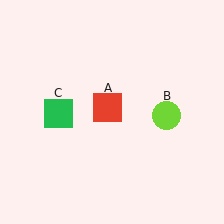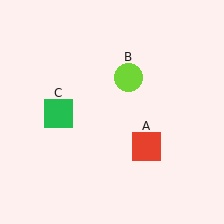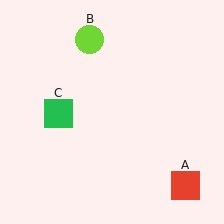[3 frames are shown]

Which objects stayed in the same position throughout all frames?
Green square (object C) remained stationary.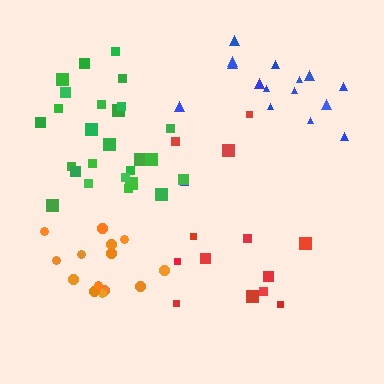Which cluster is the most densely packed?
Green.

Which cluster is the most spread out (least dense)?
Red.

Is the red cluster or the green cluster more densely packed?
Green.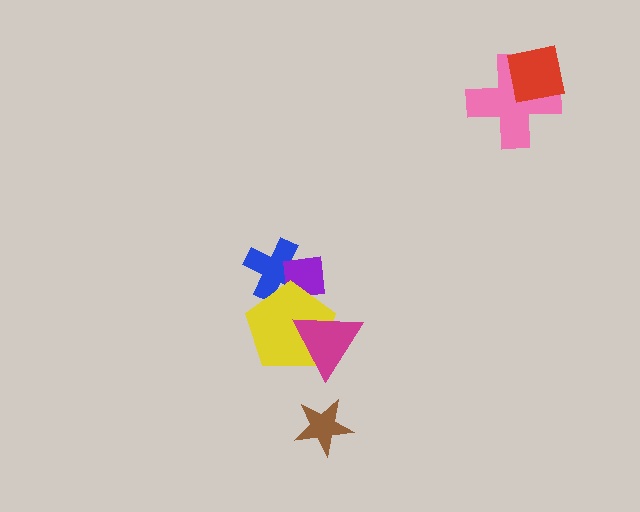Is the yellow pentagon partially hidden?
Yes, it is partially covered by another shape.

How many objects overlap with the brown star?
0 objects overlap with the brown star.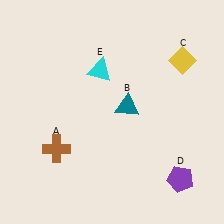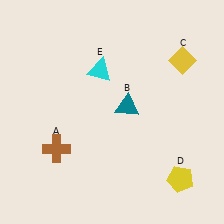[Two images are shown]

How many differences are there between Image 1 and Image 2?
There is 1 difference between the two images.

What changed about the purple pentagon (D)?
In Image 1, D is purple. In Image 2, it changed to yellow.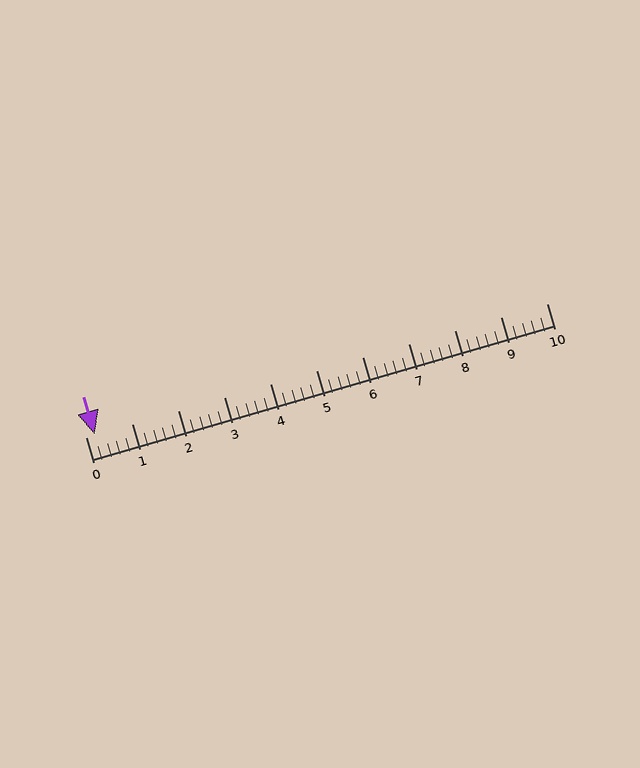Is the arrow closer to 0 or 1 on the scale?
The arrow is closer to 0.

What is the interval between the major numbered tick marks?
The major tick marks are spaced 1 units apart.